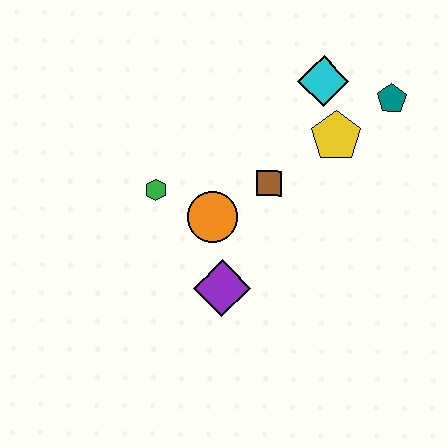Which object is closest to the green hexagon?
The orange circle is closest to the green hexagon.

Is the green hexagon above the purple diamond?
Yes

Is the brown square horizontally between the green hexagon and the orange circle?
No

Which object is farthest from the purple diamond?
The teal pentagon is farthest from the purple diamond.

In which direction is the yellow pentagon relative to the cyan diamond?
The yellow pentagon is below the cyan diamond.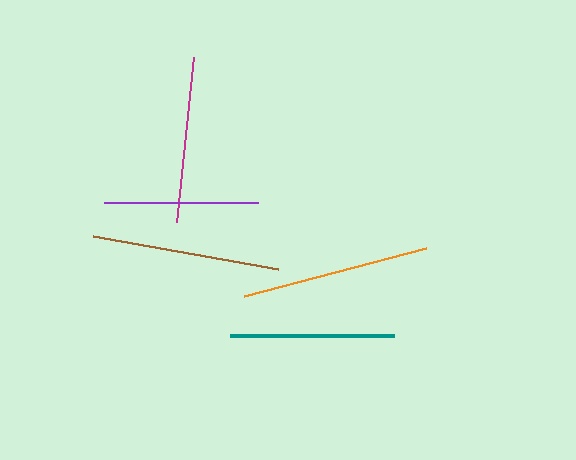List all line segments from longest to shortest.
From longest to shortest: brown, orange, magenta, teal, purple.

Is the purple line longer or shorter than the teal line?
The teal line is longer than the purple line.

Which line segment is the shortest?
The purple line is the shortest at approximately 155 pixels.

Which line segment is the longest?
The brown line is the longest at approximately 189 pixels.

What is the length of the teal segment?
The teal segment is approximately 163 pixels long.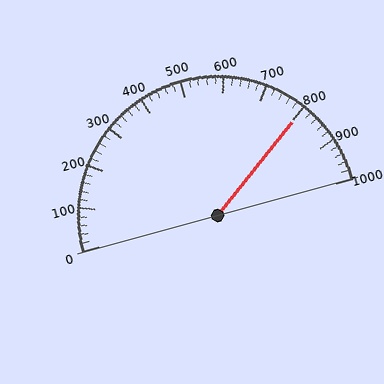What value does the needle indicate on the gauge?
The needle indicates approximately 800.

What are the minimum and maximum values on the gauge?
The gauge ranges from 0 to 1000.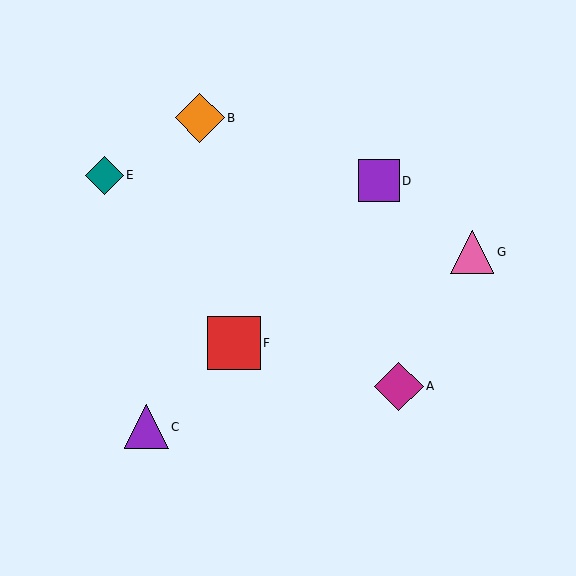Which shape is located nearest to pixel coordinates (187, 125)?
The orange diamond (labeled B) at (200, 118) is nearest to that location.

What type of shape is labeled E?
Shape E is a teal diamond.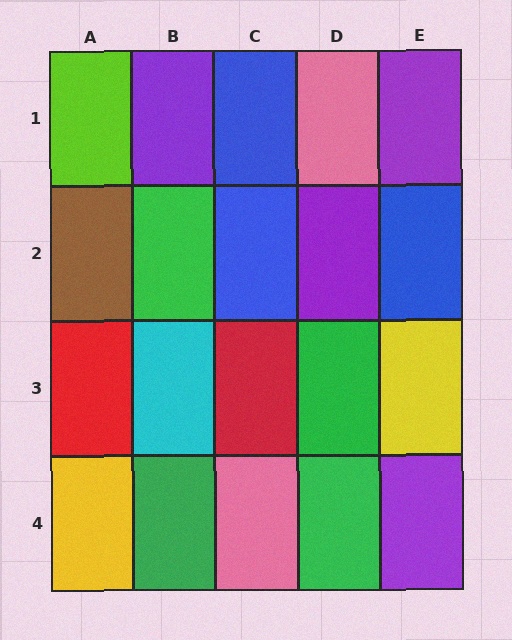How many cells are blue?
3 cells are blue.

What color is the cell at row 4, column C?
Pink.